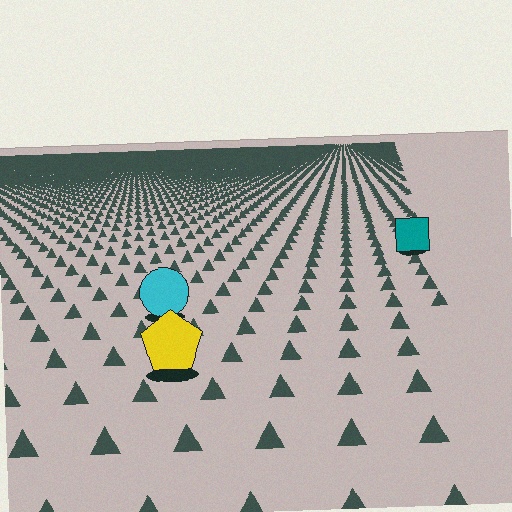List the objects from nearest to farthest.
From nearest to farthest: the yellow pentagon, the cyan circle, the teal square.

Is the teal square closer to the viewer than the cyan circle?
No. The cyan circle is closer — you can tell from the texture gradient: the ground texture is coarser near it.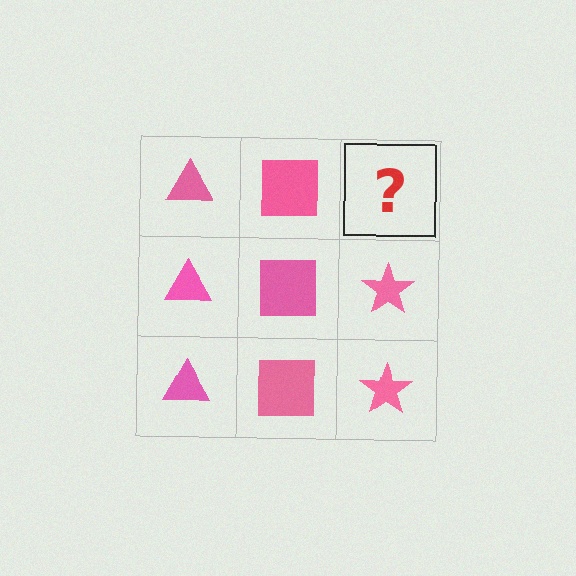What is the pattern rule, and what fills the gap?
The rule is that each column has a consistent shape. The gap should be filled with a pink star.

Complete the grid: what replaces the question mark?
The question mark should be replaced with a pink star.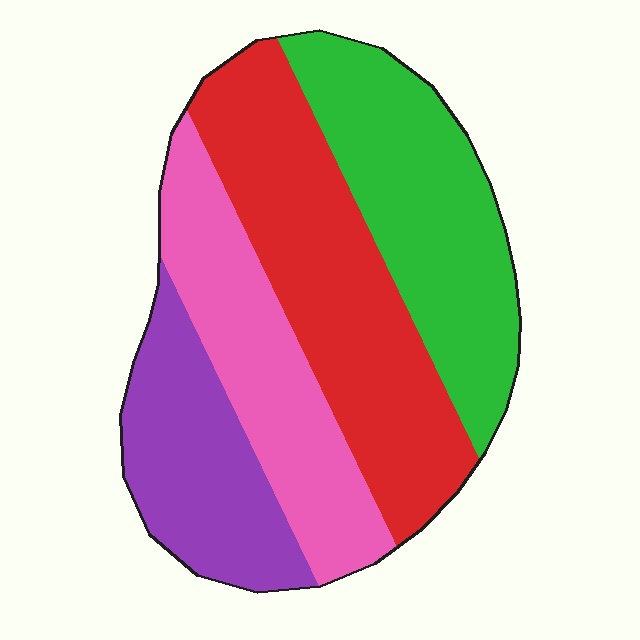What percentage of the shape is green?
Green takes up about one quarter (1/4) of the shape.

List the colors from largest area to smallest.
From largest to smallest: red, green, pink, purple.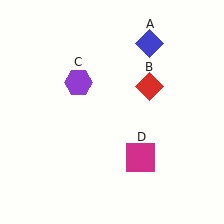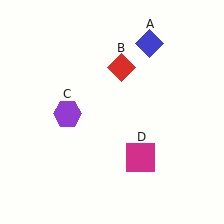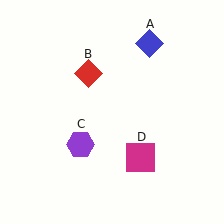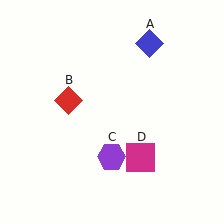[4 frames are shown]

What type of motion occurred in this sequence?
The red diamond (object B), purple hexagon (object C) rotated counterclockwise around the center of the scene.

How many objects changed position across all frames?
2 objects changed position: red diamond (object B), purple hexagon (object C).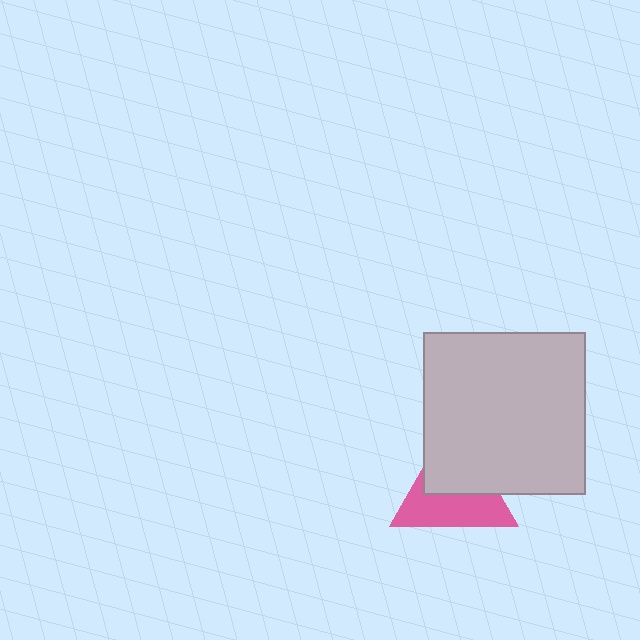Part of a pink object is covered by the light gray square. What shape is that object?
It is a triangle.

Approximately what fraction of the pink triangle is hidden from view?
Roughly 48% of the pink triangle is hidden behind the light gray square.